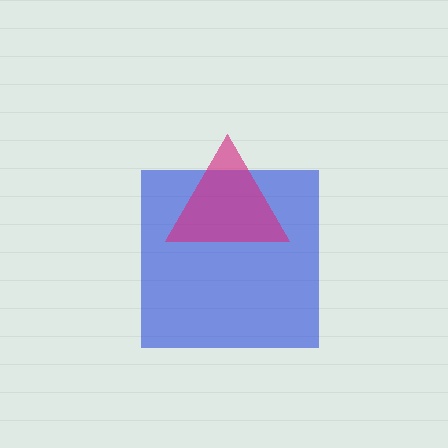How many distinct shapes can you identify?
There are 2 distinct shapes: a blue square, a magenta triangle.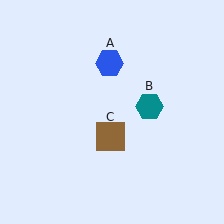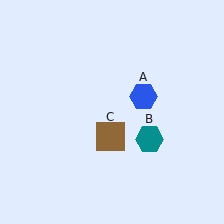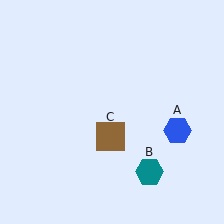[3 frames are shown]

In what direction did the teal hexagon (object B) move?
The teal hexagon (object B) moved down.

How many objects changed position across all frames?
2 objects changed position: blue hexagon (object A), teal hexagon (object B).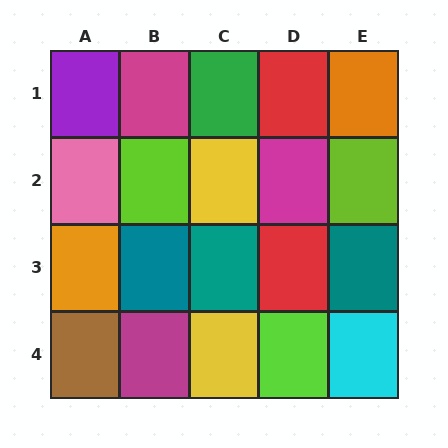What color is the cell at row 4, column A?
Brown.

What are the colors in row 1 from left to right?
Purple, magenta, green, red, orange.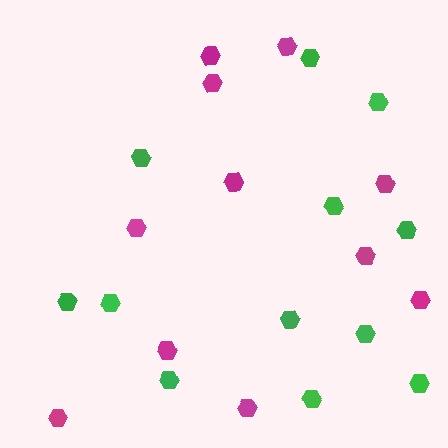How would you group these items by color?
There are 2 groups: one group of green hexagons (12) and one group of magenta hexagons (11).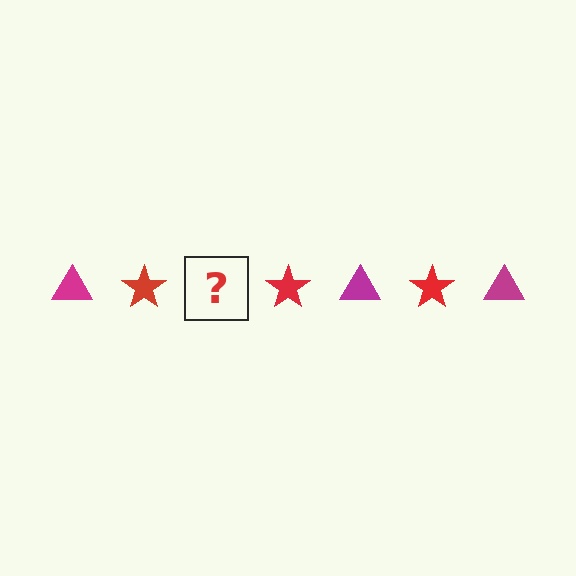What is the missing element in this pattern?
The missing element is a magenta triangle.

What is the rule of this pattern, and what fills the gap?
The rule is that the pattern alternates between magenta triangle and red star. The gap should be filled with a magenta triangle.